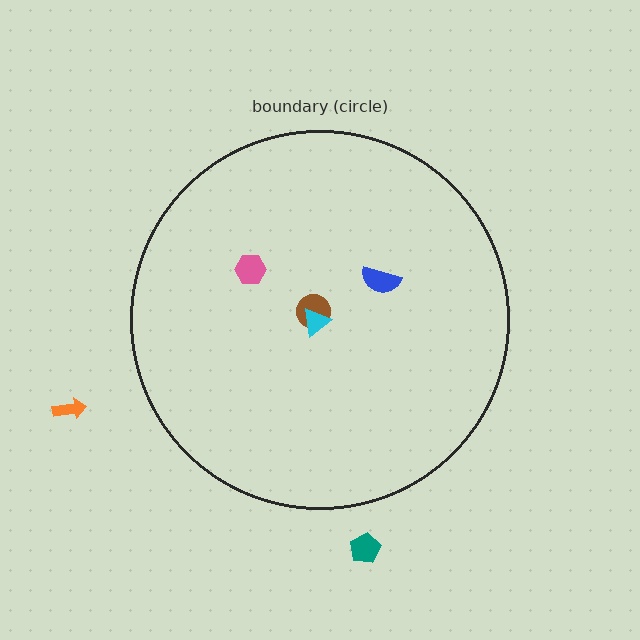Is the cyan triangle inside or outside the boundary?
Inside.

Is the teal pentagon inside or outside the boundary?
Outside.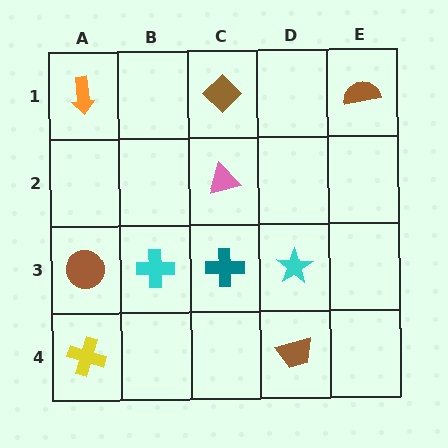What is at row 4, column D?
A brown trapezoid.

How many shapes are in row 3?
4 shapes.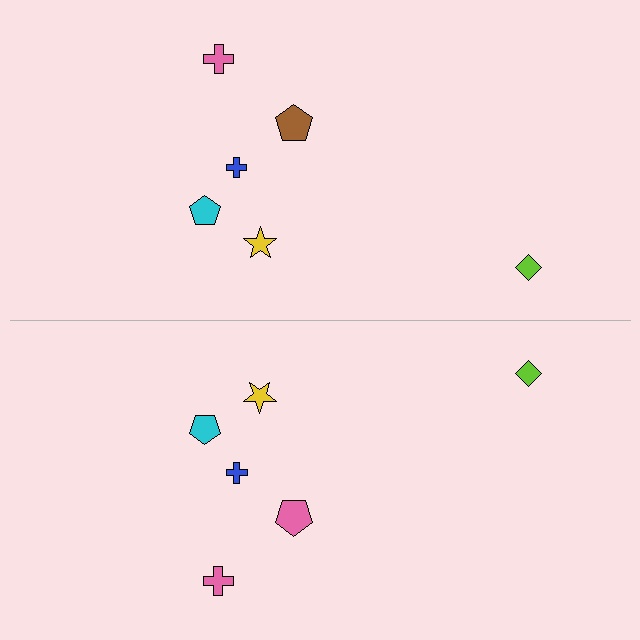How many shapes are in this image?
There are 12 shapes in this image.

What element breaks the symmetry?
The pink pentagon on the bottom side breaks the symmetry — its mirror counterpart is brown.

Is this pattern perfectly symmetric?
No, the pattern is not perfectly symmetric. The pink pentagon on the bottom side breaks the symmetry — its mirror counterpart is brown.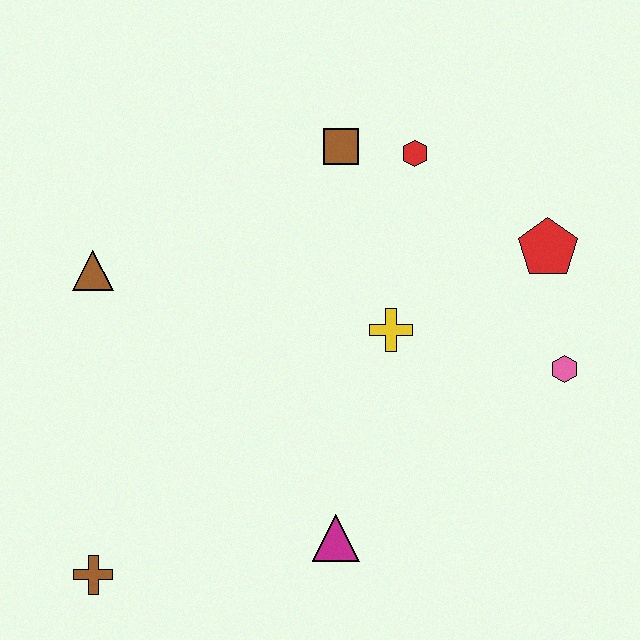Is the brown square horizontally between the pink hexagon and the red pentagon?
No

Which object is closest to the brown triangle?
The brown square is closest to the brown triangle.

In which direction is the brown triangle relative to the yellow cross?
The brown triangle is to the left of the yellow cross.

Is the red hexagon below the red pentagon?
No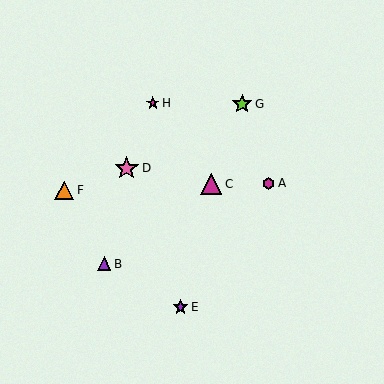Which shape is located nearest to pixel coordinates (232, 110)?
The lime star (labeled G) at (242, 104) is nearest to that location.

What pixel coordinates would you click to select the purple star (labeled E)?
Click at (181, 307) to select the purple star E.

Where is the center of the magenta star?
The center of the magenta star is at (153, 103).